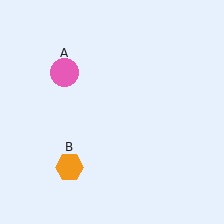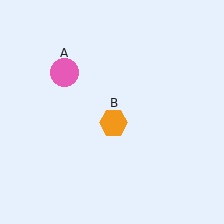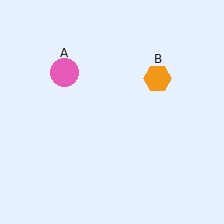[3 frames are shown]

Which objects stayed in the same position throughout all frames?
Pink circle (object A) remained stationary.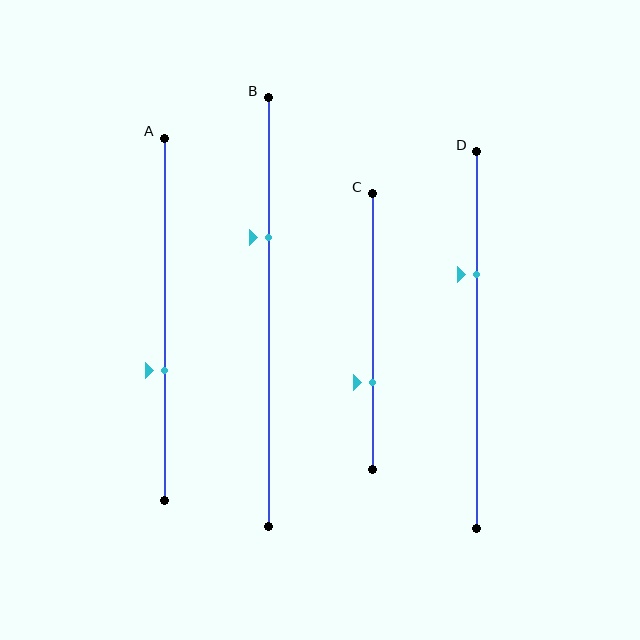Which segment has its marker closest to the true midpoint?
Segment A has its marker closest to the true midpoint.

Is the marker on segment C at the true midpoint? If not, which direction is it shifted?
No, the marker on segment C is shifted downward by about 18% of the segment length.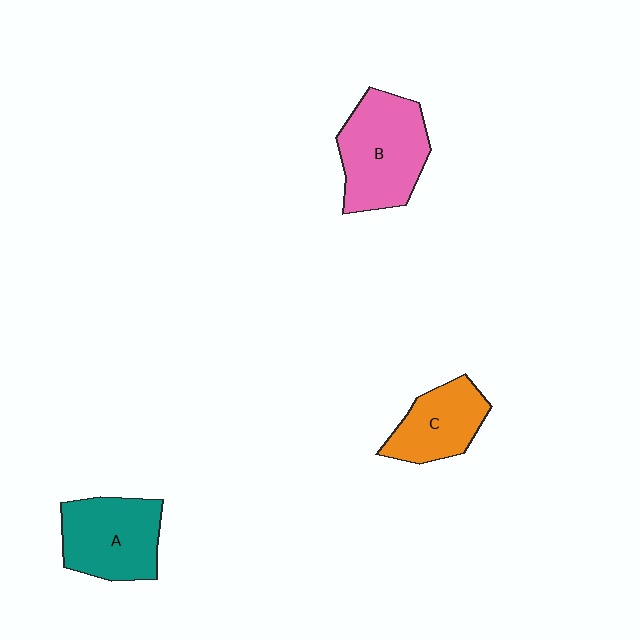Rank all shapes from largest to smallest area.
From largest to smallest: B (pink), A (teal), C (orange).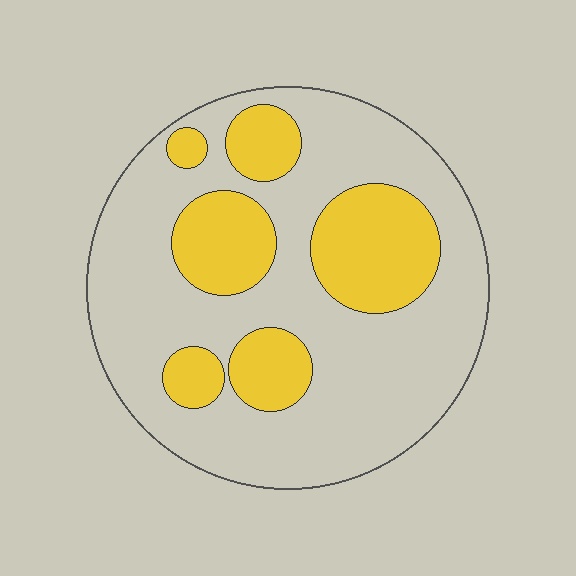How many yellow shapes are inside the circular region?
6.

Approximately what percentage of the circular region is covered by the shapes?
Approximately 30%.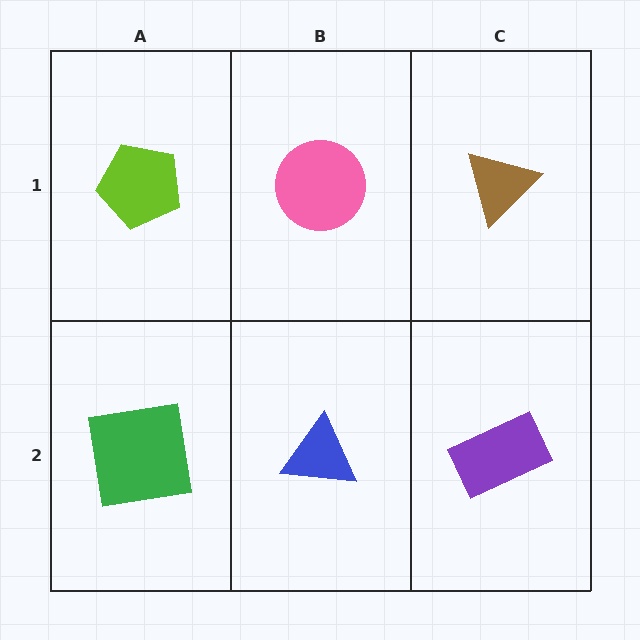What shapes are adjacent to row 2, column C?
A brown triangle (row 1, column C), a blue triangle (row 2, column B).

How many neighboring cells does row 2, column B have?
3.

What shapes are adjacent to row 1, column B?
A blue triangle (row 2, column B), a lime pentagon (row 1, column A), a brown triangle (row 1, column C).